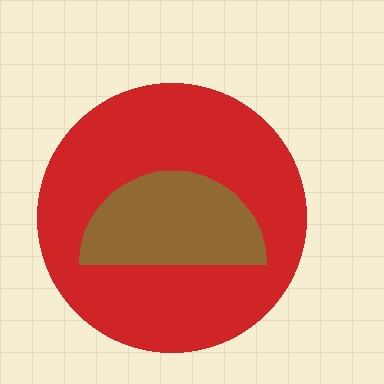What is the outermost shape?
The red circle.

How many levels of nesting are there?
2.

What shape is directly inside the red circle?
The brown semicircle.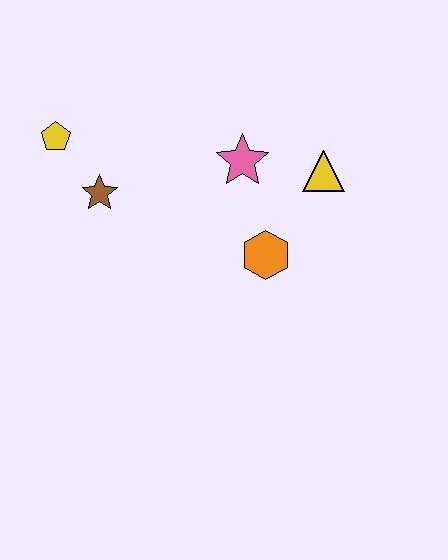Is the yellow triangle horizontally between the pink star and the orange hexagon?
No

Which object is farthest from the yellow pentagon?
The yellow triangle is farthest from the yellow pentagon.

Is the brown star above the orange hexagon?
Yes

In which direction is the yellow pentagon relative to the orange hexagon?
The yellow pentagon is to the left of the orange hexagon.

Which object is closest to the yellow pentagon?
The brown star is closest to the yellow pentagon.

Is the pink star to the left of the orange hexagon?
Yes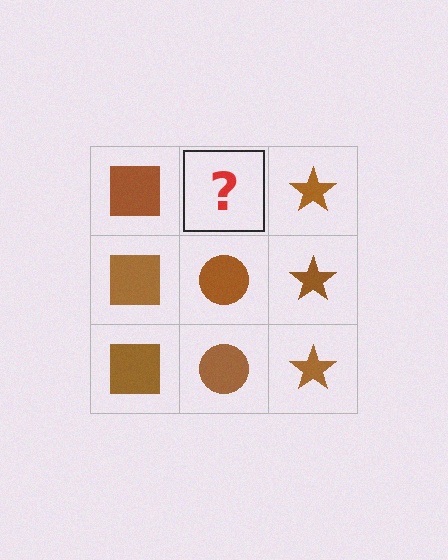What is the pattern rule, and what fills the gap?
The rule is that each column has a consistent shape. The gap should be filled with a brown circle.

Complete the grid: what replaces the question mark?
The question mark should be replaced with a brown circle.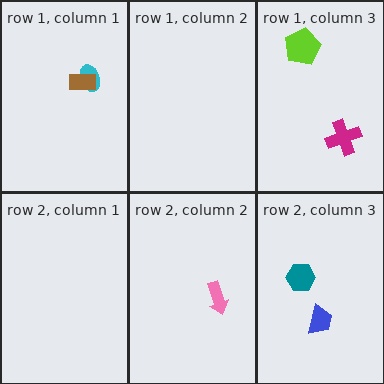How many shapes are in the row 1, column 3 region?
2.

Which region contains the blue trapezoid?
The row 2, column 3 region.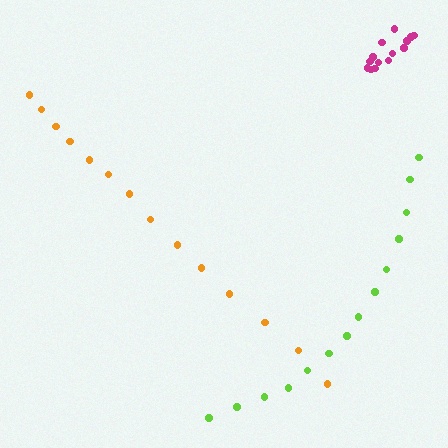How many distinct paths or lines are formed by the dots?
There are 3 distinct paths.